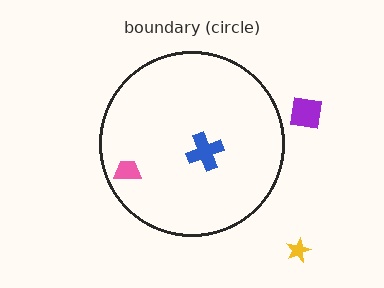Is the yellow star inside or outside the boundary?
Outside.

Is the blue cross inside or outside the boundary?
Inside.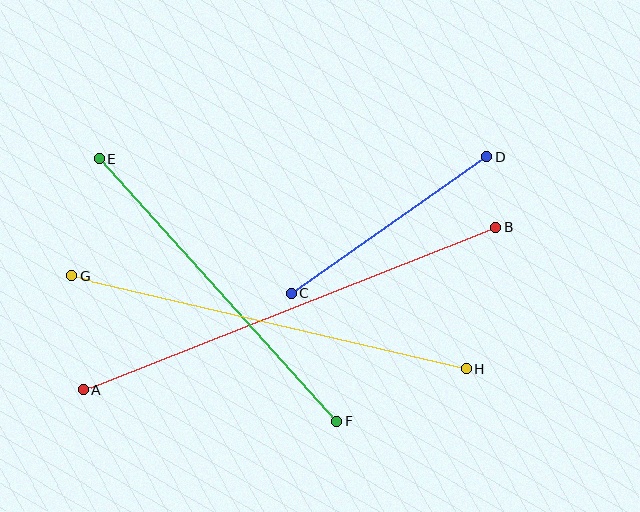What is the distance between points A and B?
The distance is approximately 444 pixels.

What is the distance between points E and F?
The distance is approximately 354 pixels.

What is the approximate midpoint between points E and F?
The midpoint is at approximately (218, 290) pixels.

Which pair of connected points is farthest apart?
Points A and B are farthest apart.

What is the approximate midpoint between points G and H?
The midpoint is at approximately (269, 323) pixels.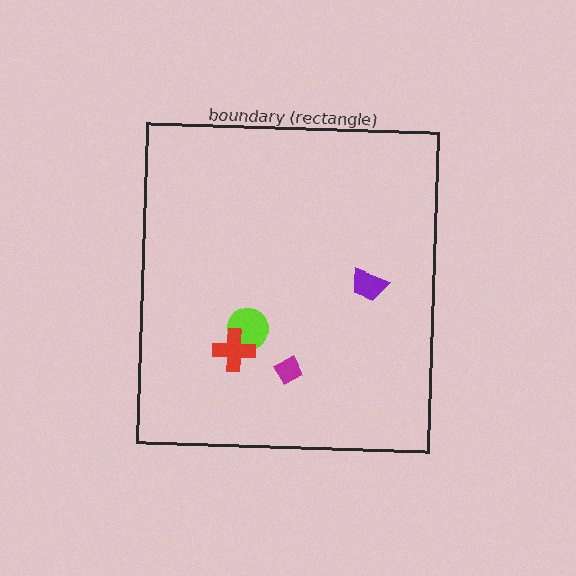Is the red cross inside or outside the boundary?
Inside.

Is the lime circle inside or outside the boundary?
Inside.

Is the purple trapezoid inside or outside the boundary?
Inside.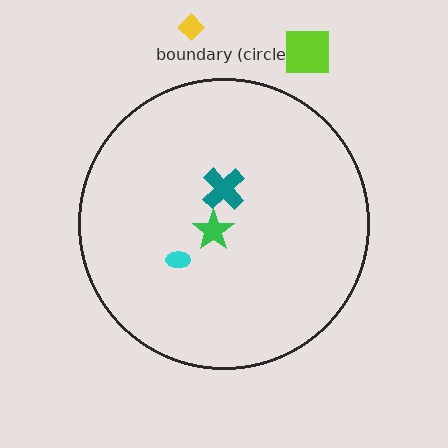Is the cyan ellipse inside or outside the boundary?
Inside.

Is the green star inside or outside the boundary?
Inside.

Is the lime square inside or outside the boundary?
Outside.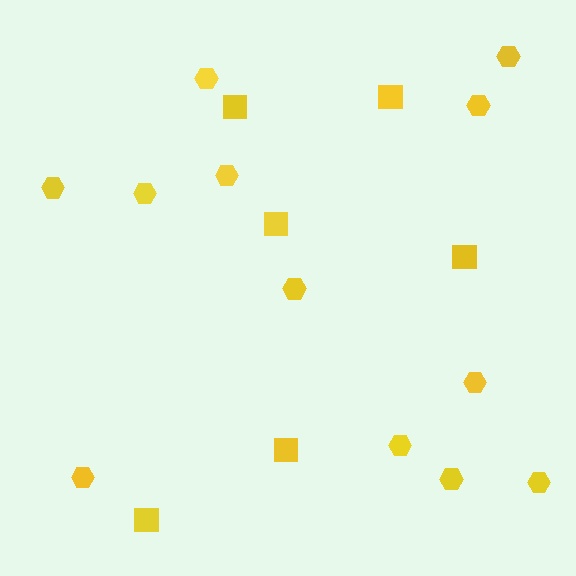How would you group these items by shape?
There are 2 groups: one group of squares (6) and one group of hexagons (12).